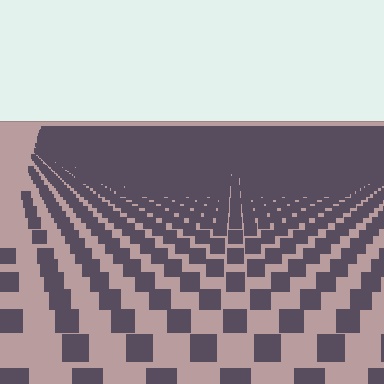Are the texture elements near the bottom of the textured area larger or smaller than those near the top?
Larger. Near the bottom, elements are closer to the viewer and appear at a bigger on-screen size.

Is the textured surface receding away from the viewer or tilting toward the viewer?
The surface is receding away from the viewer. Texture elements get smaller and denser toward the top.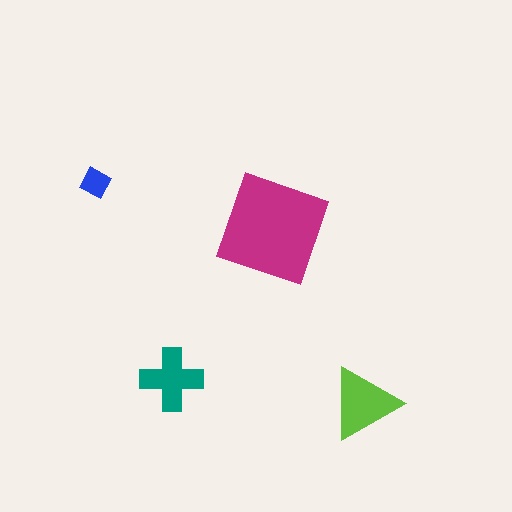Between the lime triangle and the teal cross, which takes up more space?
The lime triangle.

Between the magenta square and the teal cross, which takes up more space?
The magenta square.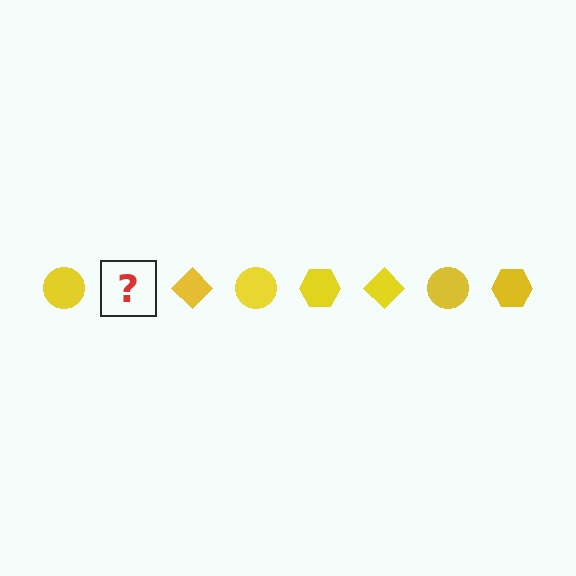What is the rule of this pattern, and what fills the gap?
The rule is that the pattern cycles through circle, hexagon, diamond shapes in yellow. The gap should be filled with a yellow hexagon.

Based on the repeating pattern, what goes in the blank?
The blank should be a yellow hexagon.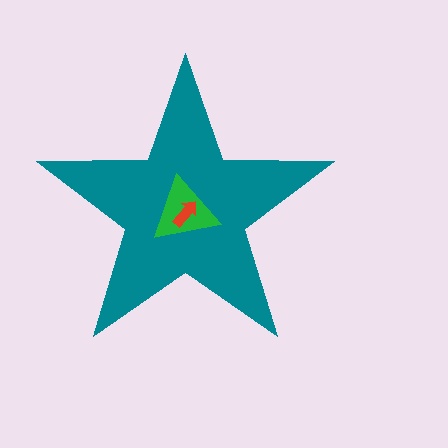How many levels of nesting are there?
3.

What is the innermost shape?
The red arrow.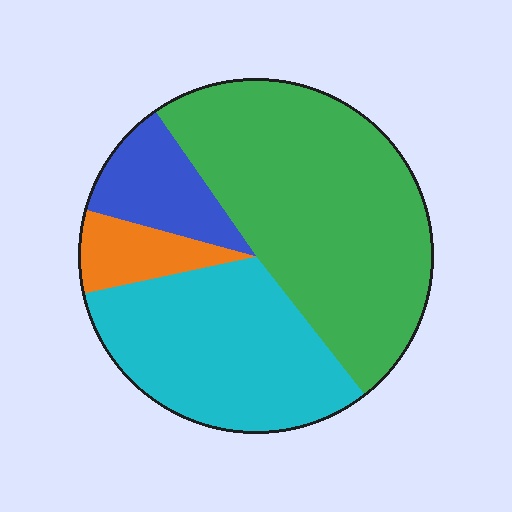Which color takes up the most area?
Green, at roughly 50%.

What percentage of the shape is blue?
Blue covers 11% of the shape.